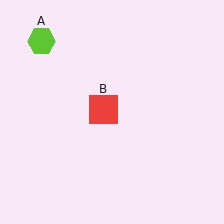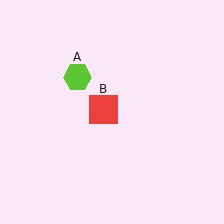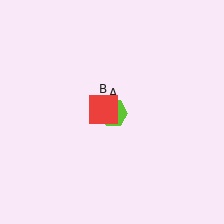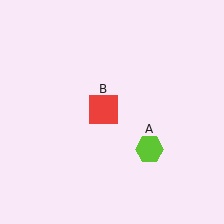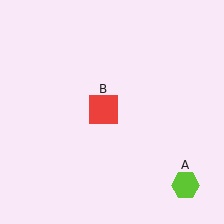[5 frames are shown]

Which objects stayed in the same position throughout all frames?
Red square (object B) remained stationary.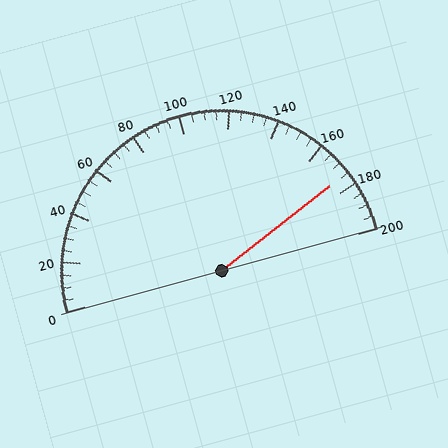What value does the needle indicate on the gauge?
The needle indicates approximately 175.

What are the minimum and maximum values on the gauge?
The gauge ranges from 0 to 200.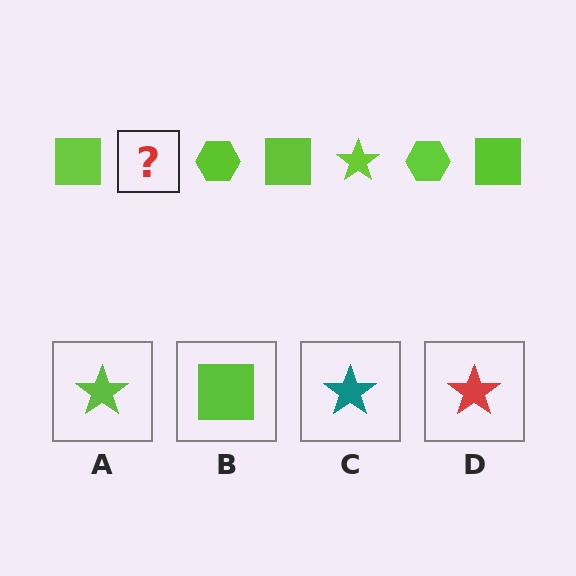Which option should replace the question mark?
Option A.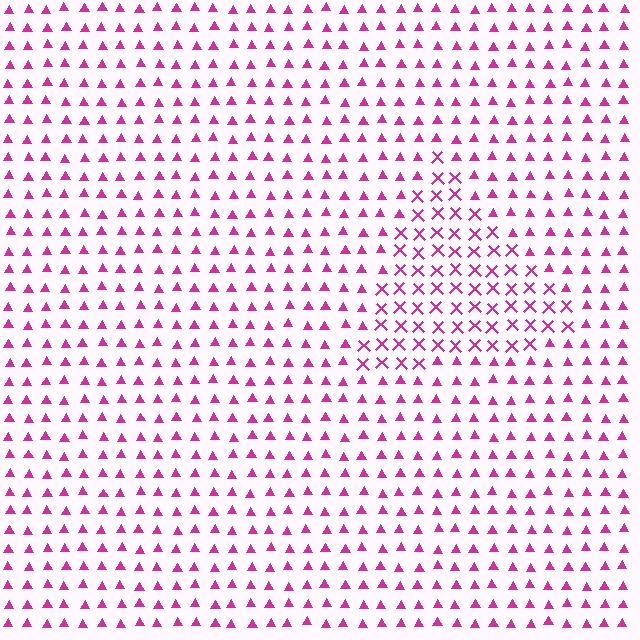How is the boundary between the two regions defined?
The boundary is defined by a change in element shape: X marks inside vs. triangles outside. All elements share the same color and spacing.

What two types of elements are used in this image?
The image uses X marks inside the triangle region and triangles outside it.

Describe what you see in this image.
The image is filled with small magenta elements arranged in a uniform grid. A triangle-shaped region contains X marks, while the surrounding area contains triangles. The boundary is defined purely by the change in element shape.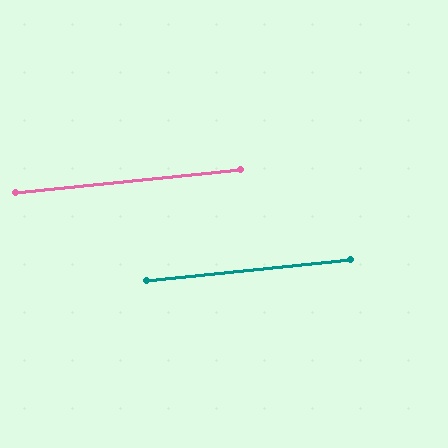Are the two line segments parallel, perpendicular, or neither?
Parallel — their directions differ by only 0.2°.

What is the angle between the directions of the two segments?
Approximately 0 degrees.